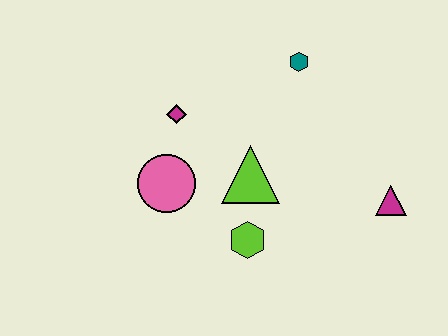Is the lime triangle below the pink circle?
No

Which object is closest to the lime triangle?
The lime hexagon is closest to the lime triangle.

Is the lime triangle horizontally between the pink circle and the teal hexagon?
Yes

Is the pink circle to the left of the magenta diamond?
Yes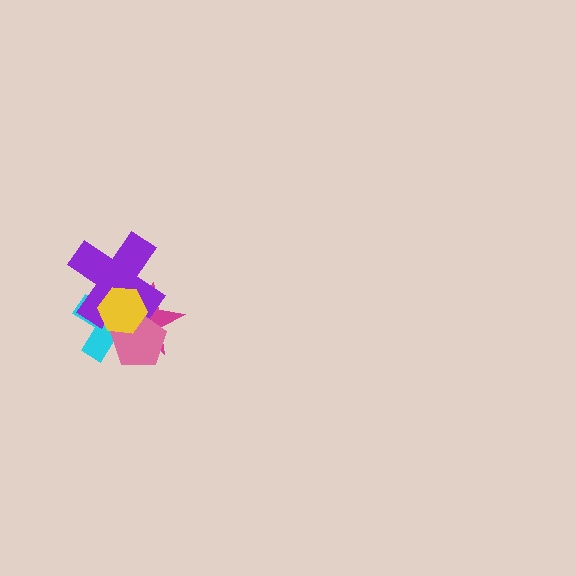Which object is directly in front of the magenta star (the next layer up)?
The cyan cross is directly in front of the magenta star.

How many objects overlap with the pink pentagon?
4 objects overlap with the pink pentagon.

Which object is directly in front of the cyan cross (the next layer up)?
The purple cross is directly in front of the cyan cross.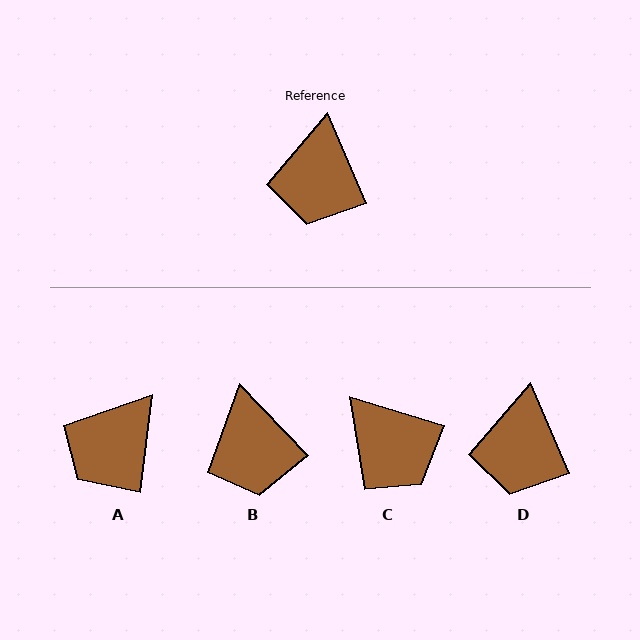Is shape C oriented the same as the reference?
No, it is off by about 49 degrees.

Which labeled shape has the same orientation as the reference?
D.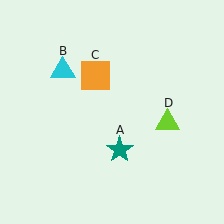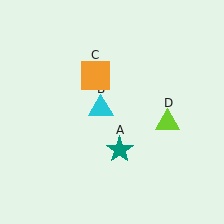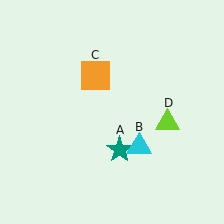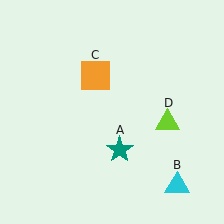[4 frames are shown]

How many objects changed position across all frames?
1 object changed position: cyan triangle (object B).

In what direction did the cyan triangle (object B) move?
The cyan triangle (object B) moved down and to the right.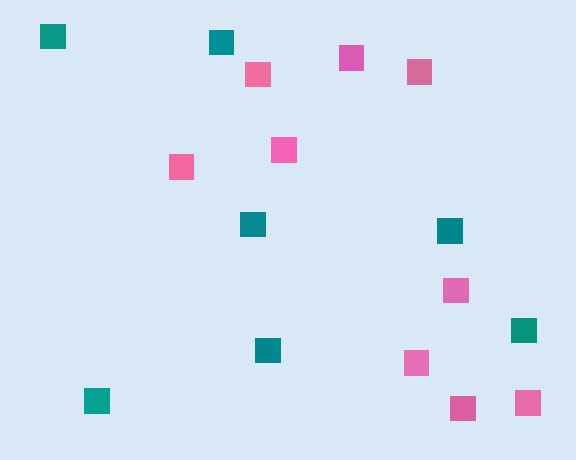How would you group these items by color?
There are 2 groups: one group of pink squares (9) and one group of teal squares (7).